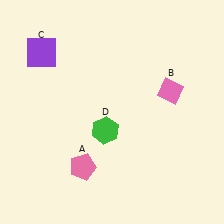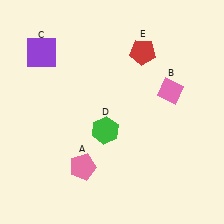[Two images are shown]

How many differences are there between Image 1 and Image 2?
There is 1 difference between the two images.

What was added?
A red pentagon (E) was added in Image 2.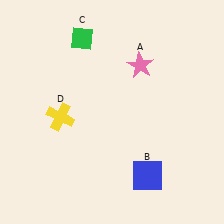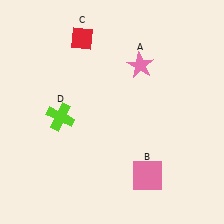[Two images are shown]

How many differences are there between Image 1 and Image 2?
There are 3 differences between the two images.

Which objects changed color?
B changed from blue to pink. C changed from green to red. D changed from yellow to lime.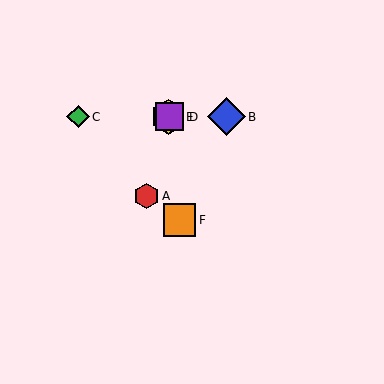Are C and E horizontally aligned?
Yes, both are at y≈117.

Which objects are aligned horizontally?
Objects B, C, D, E are aligned horizontally.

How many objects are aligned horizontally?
4 objects (B, C, D, E) are aligned horizontally.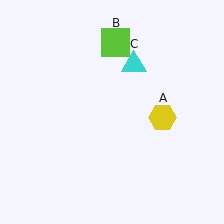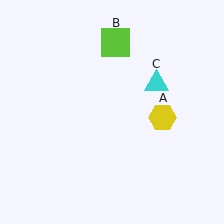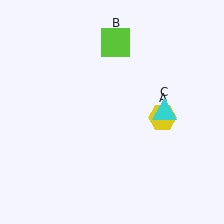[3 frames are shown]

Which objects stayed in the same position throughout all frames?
Yellow hexagon (object A) and lime square (object B) remained stationary.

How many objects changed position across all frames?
1 object changed position: cyan triangle (object C).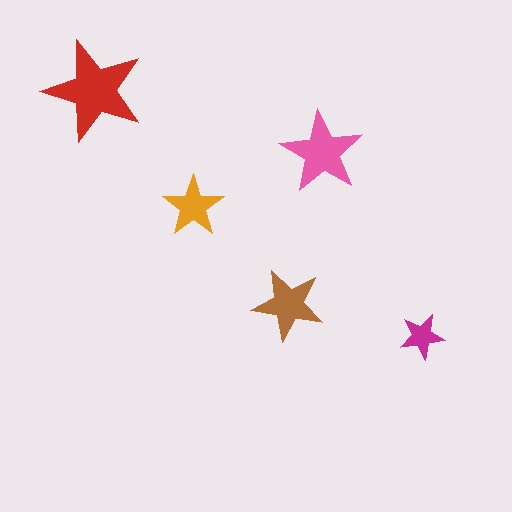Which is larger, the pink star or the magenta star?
The pink one.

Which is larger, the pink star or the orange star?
The pink one.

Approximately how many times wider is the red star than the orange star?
About 1.5 times wider.